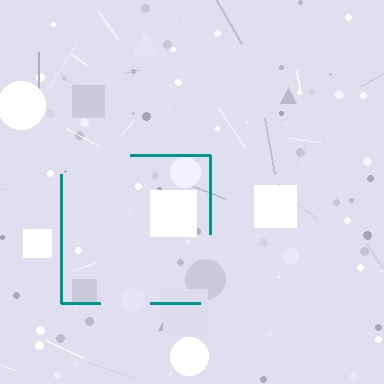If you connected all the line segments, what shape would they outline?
They would outline a square.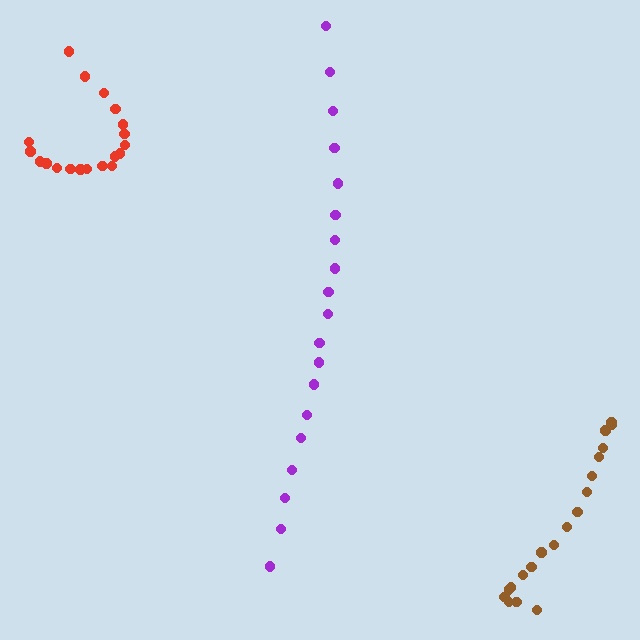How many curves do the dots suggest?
There are 3 distinct paths.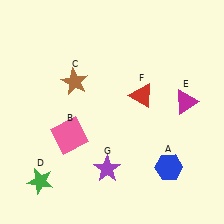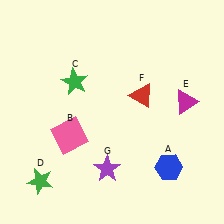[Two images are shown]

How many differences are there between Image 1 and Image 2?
There is 1 difference between the two images.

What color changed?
The star (C) changed from brown in Image 1 to green in Image 2.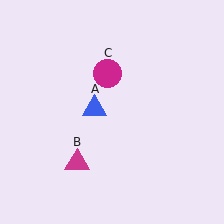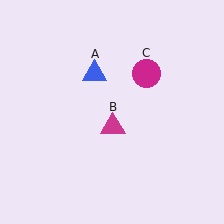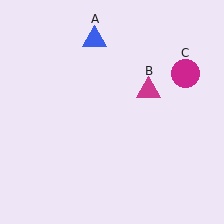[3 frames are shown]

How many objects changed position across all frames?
3 objects changed position: blue triangle (object A), magenta triangle (object B), magenta circle (object C).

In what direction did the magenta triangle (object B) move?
The magenta triangle (object B) moved up and to the right.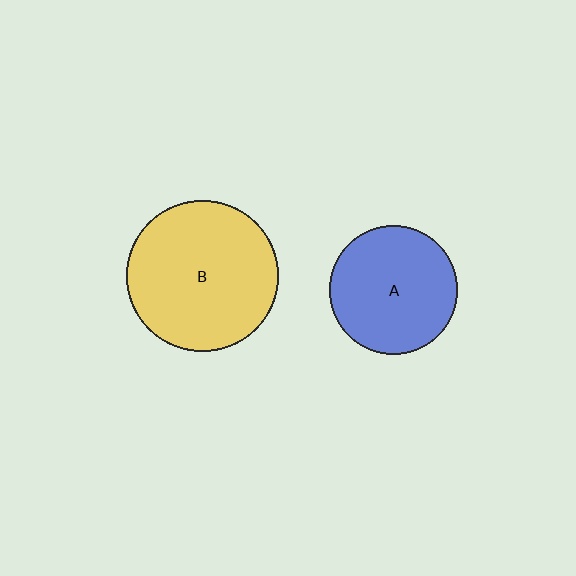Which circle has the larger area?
Circle B (yellow).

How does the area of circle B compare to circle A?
Approximately 1.4 times.